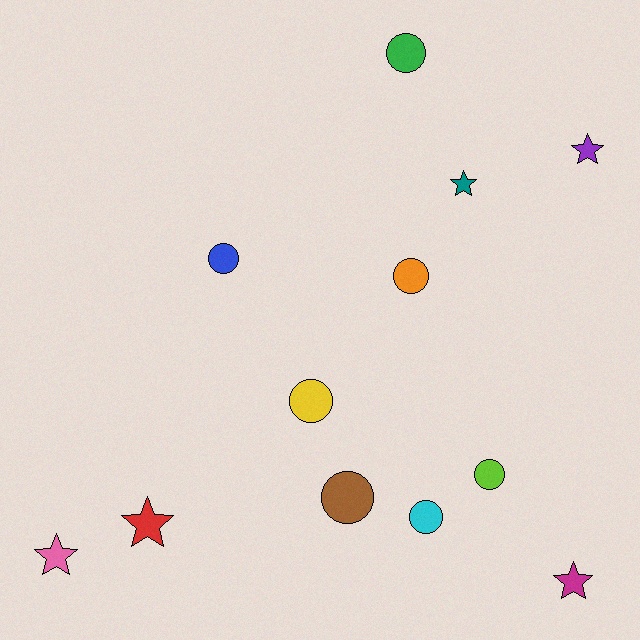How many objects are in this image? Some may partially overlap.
There are 12 objects.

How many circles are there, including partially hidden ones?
There are 7 circles.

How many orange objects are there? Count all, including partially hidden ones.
There is 1 orange object.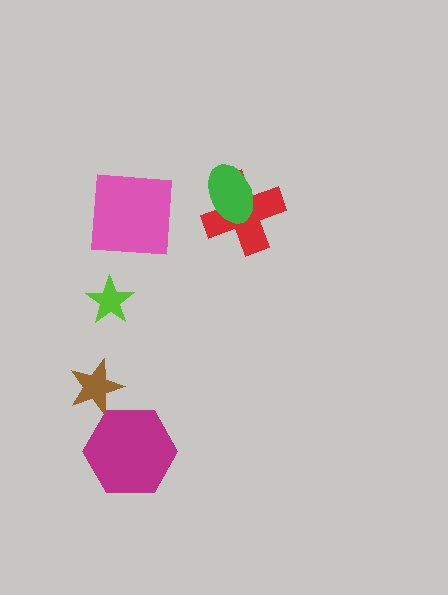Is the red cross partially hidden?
Yes, it is partially covered by another shape.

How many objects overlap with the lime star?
0 objects overlap with the lime star.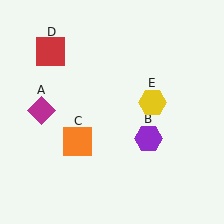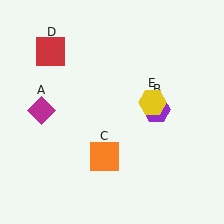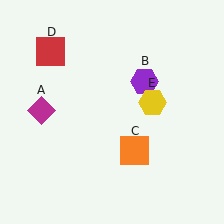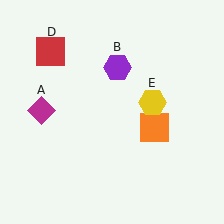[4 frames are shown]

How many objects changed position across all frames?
2 objects changed position: purple hexagon (object B), orange square (object C).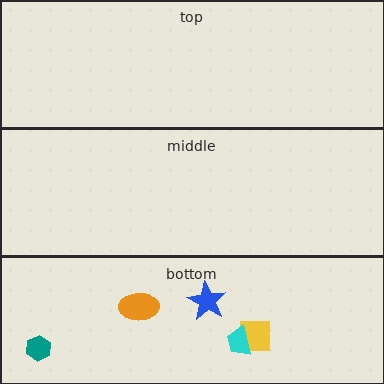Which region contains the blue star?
The bottom region.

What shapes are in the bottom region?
The teal hexagon, the yellow square, the orange ellipse, the cyan trapezoid, the blue star.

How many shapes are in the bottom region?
5.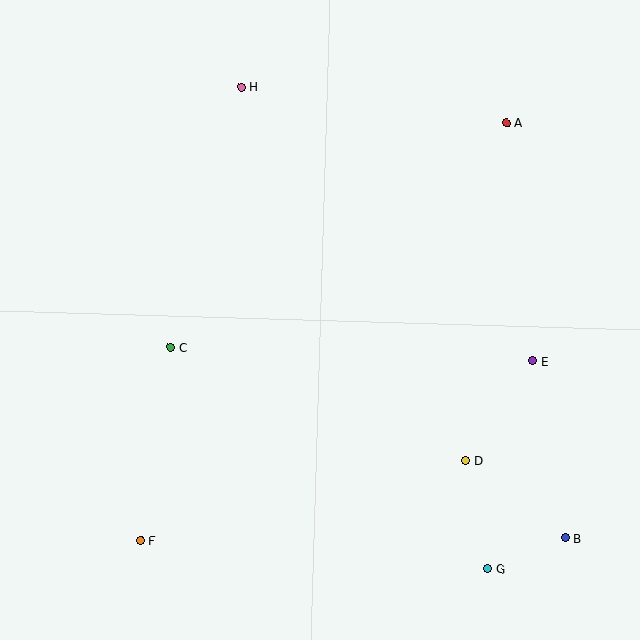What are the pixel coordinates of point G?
Point G is at (487, 569).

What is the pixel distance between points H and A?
The distance between H and A is 268 pixels.